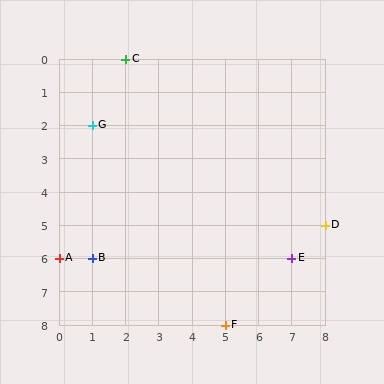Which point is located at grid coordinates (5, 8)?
Point F is at (5, 8).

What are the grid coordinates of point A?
Point A is at grid coordinates (0, 6).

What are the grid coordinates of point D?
Point D is at grid coordinates (8, 5).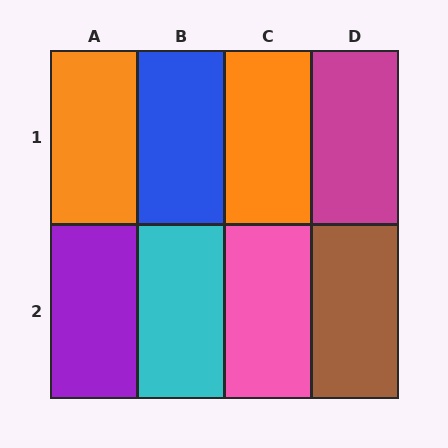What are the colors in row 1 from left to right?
Orange, blue, orange, magenta.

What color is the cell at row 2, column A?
Purple.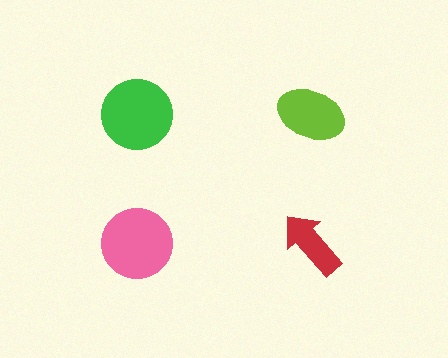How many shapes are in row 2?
2 shapes.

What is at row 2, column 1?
A pink circle.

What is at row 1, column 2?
A lime ellipse.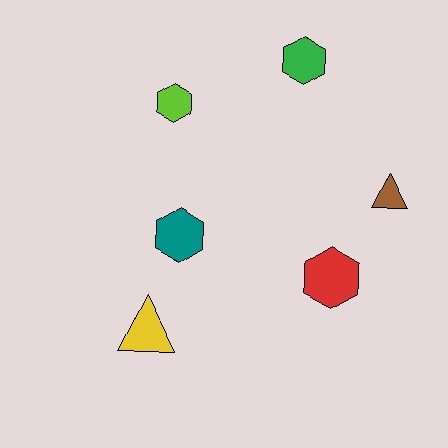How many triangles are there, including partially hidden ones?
There are 2 triangles.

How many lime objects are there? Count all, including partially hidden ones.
There is 1 lime object.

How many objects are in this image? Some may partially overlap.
There are 6 objects.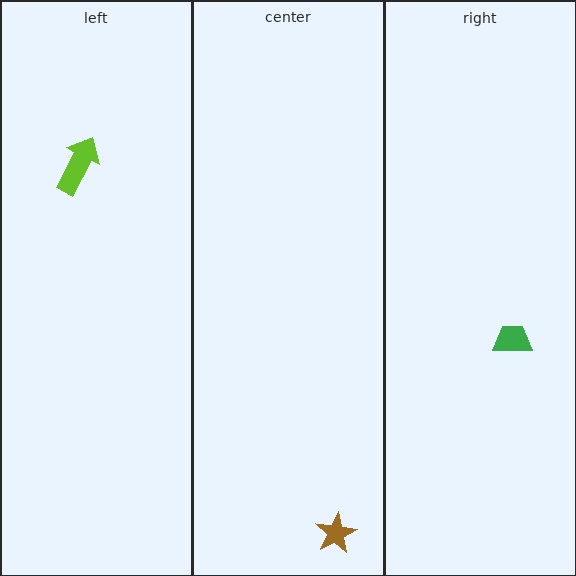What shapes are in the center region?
The brown star.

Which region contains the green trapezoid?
The right region.